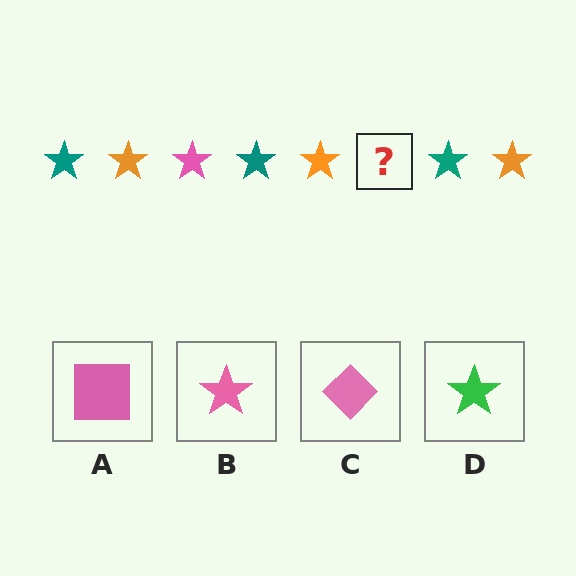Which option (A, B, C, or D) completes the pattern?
B.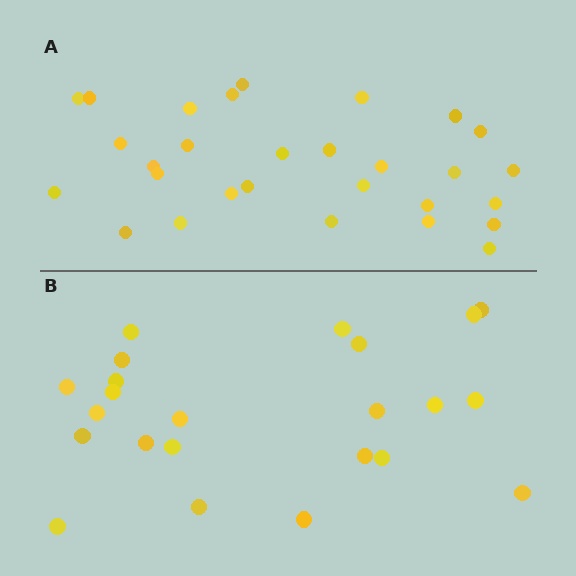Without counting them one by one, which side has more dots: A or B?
Region A (the top region) has more dots.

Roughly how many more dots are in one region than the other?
Region A has about 6 more dots than region B.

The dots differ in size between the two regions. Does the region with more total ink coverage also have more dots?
No. Region B has more total ink coverage because its dots are larger, but region A actually contains more individual dots. Total area can be misleading — the number of items is what matters here.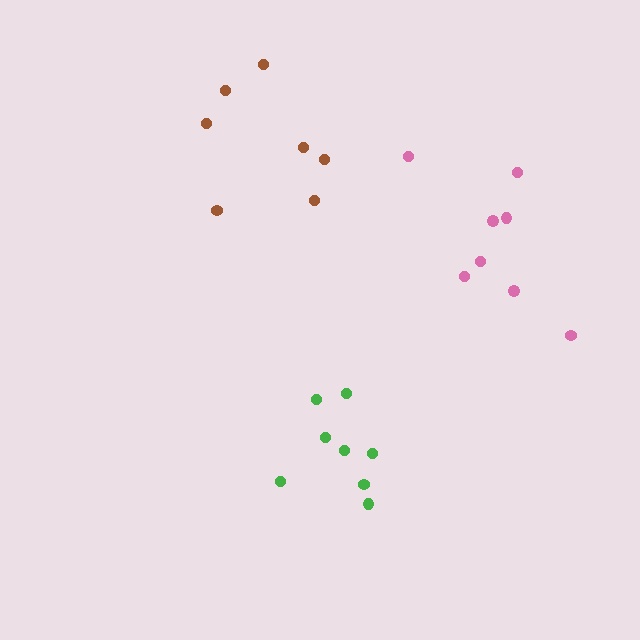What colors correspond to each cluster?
The clusters are colored: pink, green, brown.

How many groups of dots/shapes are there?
There are 3 groups.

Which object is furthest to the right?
The pink cluster is rightmost.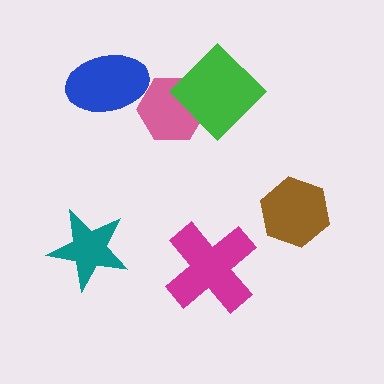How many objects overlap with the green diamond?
1 object overlaps with the green diamond.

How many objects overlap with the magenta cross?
0 objects overlap with the magenta cross.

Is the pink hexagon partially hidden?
Yes, it is partially covered by another shape.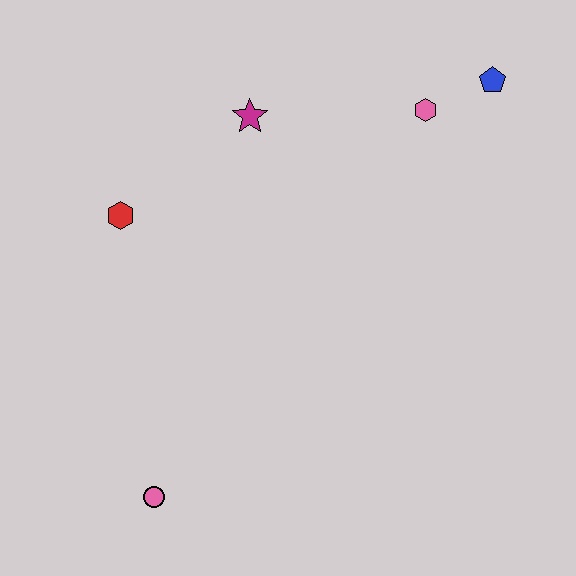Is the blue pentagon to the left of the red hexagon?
No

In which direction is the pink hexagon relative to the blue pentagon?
The pink hexagon is to the left of the blue pentagon.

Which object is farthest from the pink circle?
The blue pentagon is farthest from the pink circle.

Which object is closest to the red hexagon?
The magenta star is closest to the red hexagon.